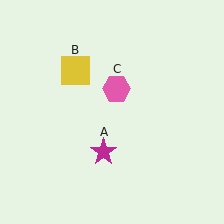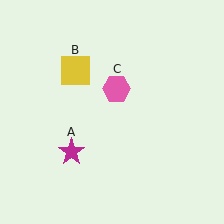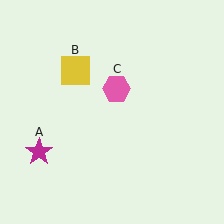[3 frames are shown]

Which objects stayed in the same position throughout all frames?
Yellow square (object B) and pink hexagon (object C) remained stationary.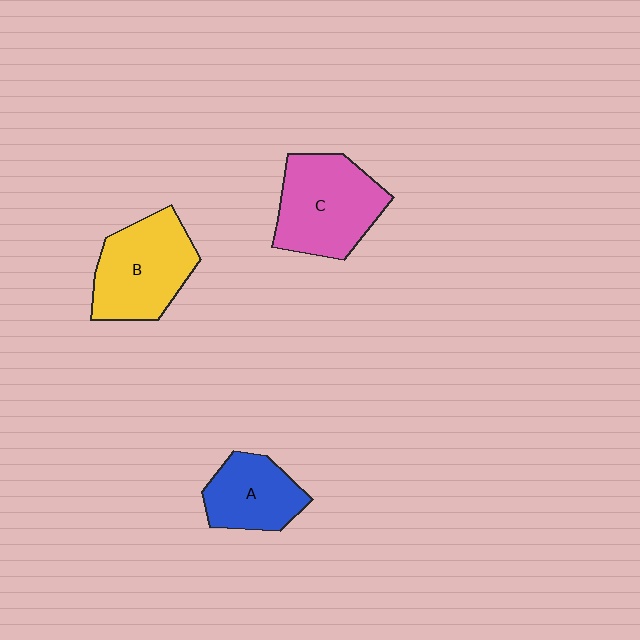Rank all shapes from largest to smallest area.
From largest to smallest: C (pink), B (yellow), A (blue).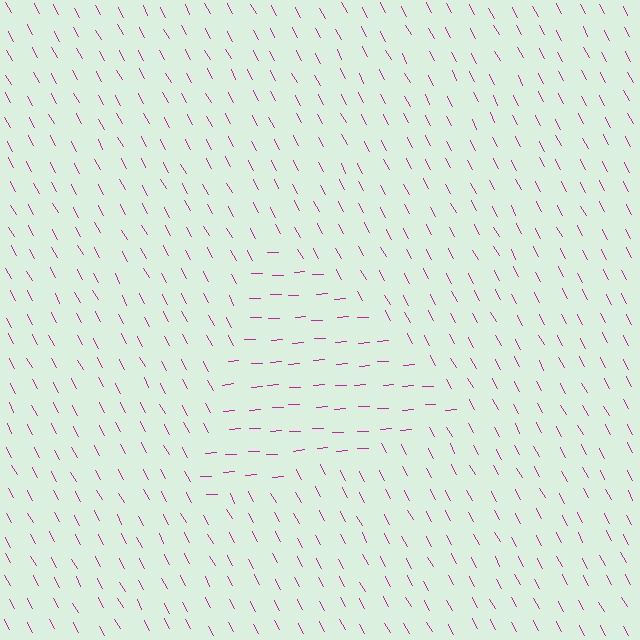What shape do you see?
I see a triangle.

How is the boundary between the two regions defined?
The boundary is defined purely by a change in line orientation (approximately 65 degrees difference). All lines are the same color and thickness.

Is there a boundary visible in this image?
Yes, there is a texture boundary formed by a change in line orientation.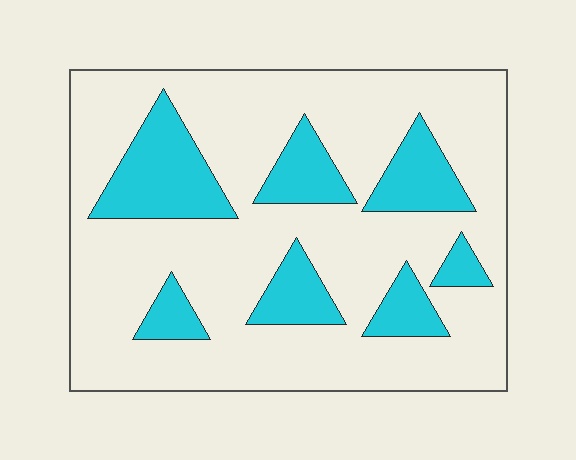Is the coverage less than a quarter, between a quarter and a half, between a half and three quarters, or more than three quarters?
Less than a quarter.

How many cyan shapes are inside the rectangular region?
7.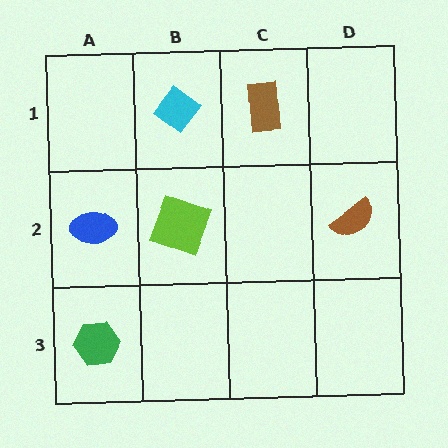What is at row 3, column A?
A green hexagon.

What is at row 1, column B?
A cyan diamond.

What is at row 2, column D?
A brown semicircle.